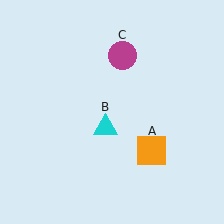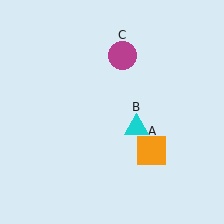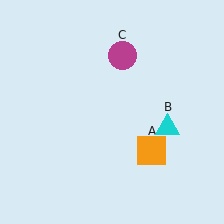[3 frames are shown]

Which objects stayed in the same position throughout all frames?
Orange square (object A) and magenta circle (object C) remained stationary.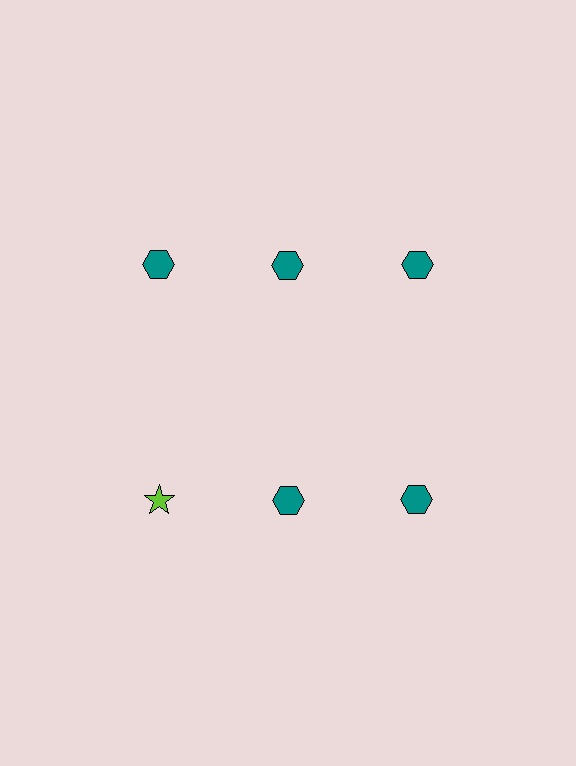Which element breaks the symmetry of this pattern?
The lime star in the second row, leftmost column breaks the symmetry. All other shapes are teal hexagons.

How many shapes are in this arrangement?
There are 6 shapes arranged in a grid pattern.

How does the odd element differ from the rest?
It differs in both color (lime instead of teal) and shape (star instead of hexagon).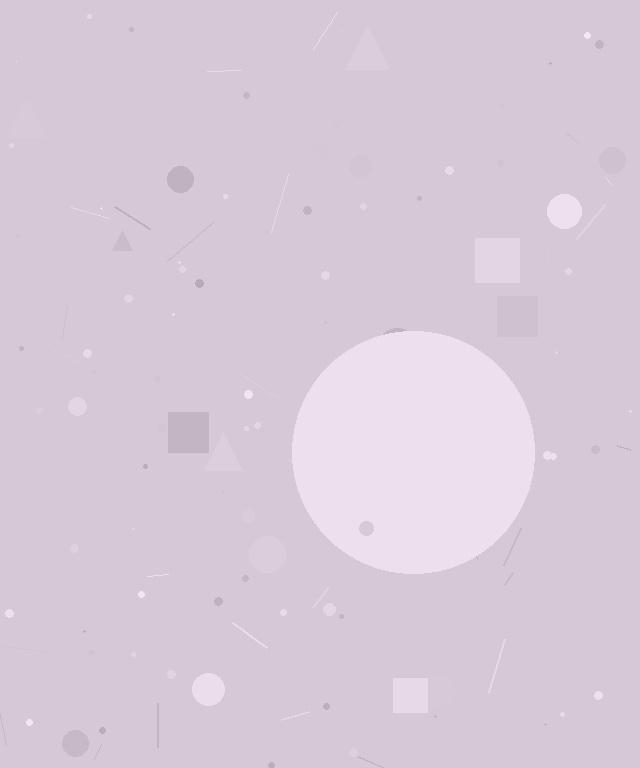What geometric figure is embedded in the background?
A circle is embedded in the background.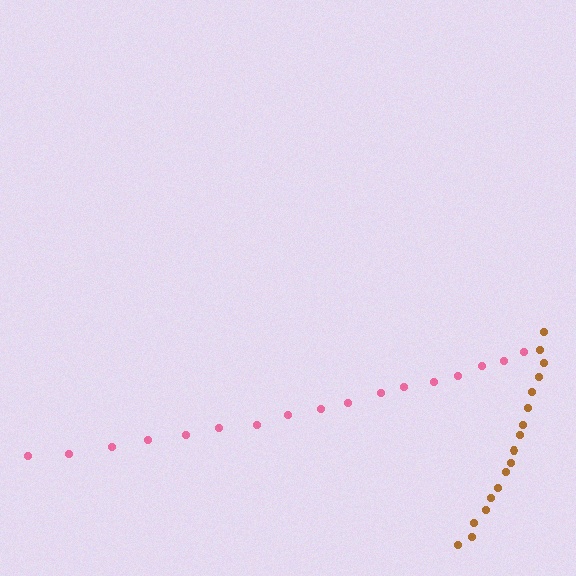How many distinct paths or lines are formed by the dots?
There are 2 distinct paths.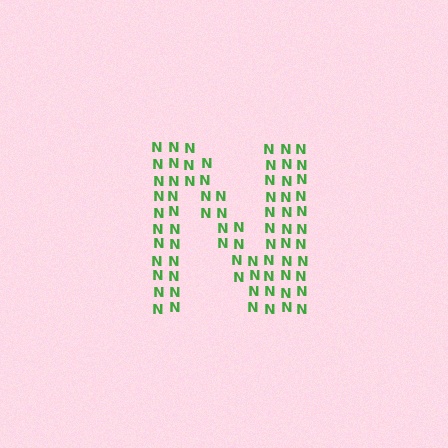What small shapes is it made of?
It is made of small letter N's.